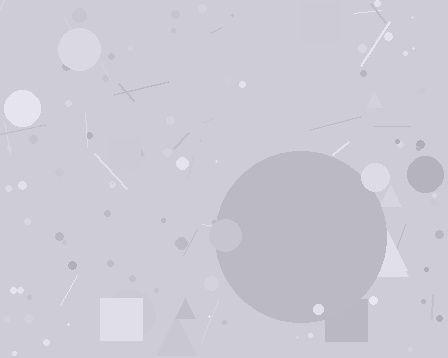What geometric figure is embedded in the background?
A circle is embedded in the background.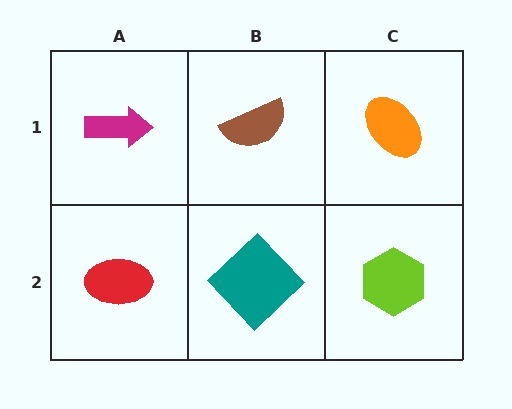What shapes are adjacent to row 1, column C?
A lime hexagon (row 2, column C), a brown semicircle (row 1, column B).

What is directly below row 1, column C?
A lime hexagon.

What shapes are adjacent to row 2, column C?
An orange ellipse (row 1, column C), a teal diamond (row 2, column B).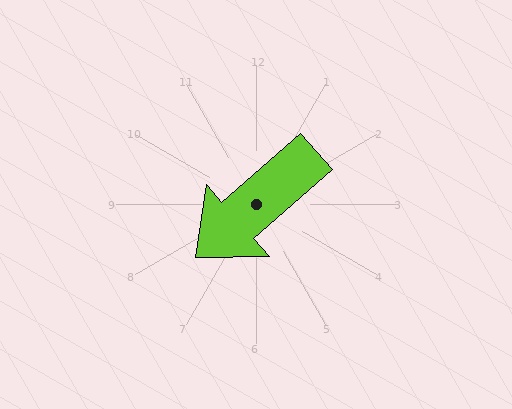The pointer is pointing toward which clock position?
Roughly 8 o'clock.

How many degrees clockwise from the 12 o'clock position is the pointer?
Approximately 229 degrees.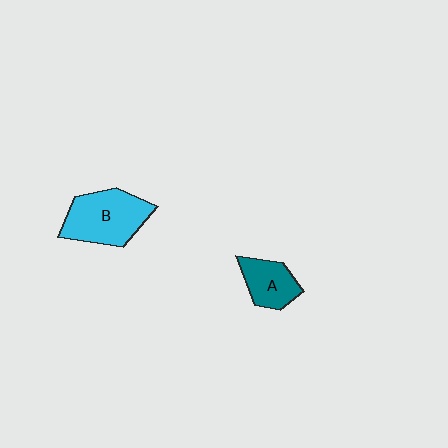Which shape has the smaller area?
Shape A (teal).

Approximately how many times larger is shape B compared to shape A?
Approximately 1.7 times.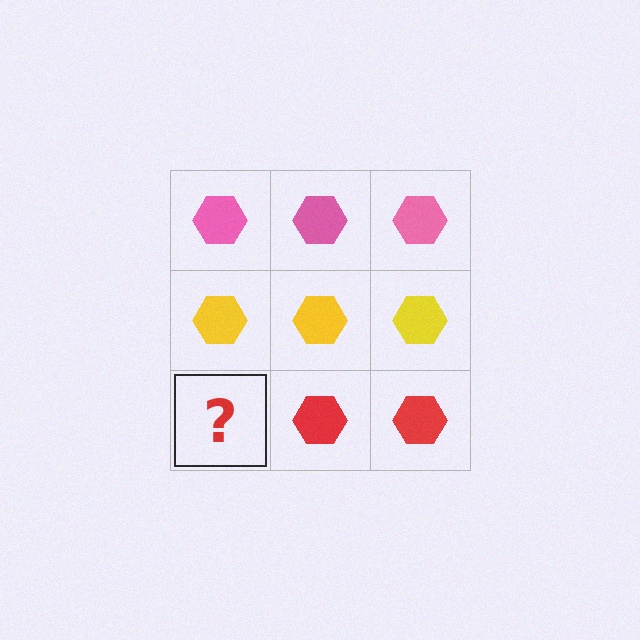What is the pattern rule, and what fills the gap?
The rule is that each row has a consistent color. The gap should be filled with a red hexagon.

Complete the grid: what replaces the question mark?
The question mark should be replaced with a red hexagon.